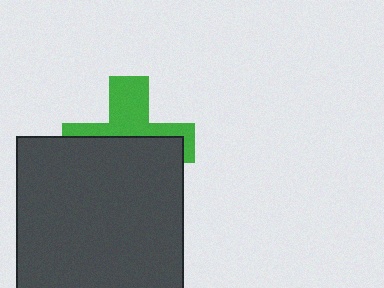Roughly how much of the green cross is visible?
A small part of it is visible (roughly 42%).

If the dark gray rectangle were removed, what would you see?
You would see the complete green cross.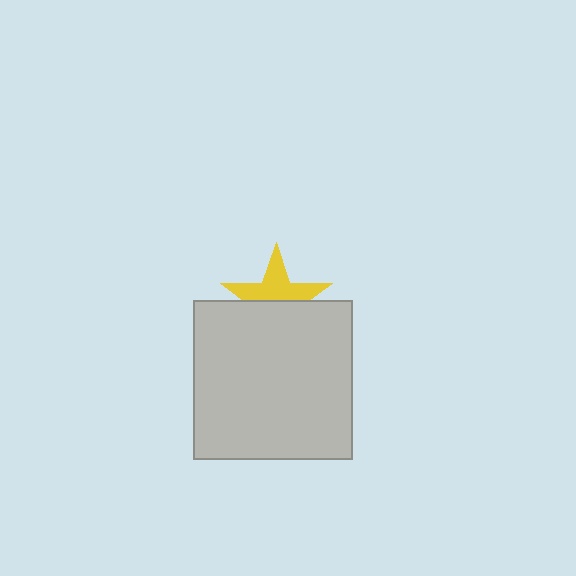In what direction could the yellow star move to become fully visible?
The yellow star could move up. That would shift it out from behind the light gray square entirely.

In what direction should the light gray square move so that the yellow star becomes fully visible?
The light gray square should move down. That is the shortest direction to clear the overlap and leave the yellow star fully visible.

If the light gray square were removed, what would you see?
You would see the complete yellow star.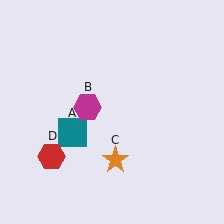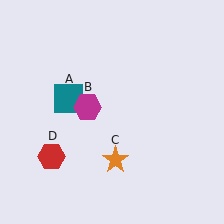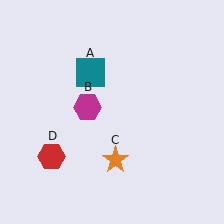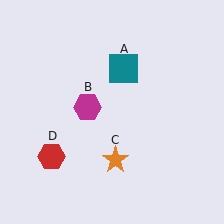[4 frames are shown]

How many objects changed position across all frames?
1 object changed position: teal square (object A).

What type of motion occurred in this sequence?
The teal square (object A) rotated clockwise around the center of the scene.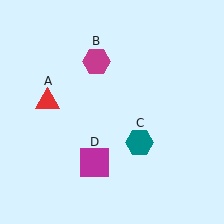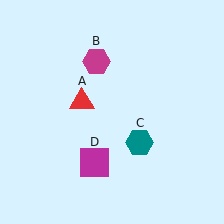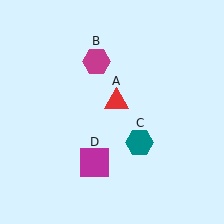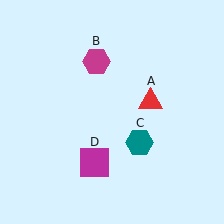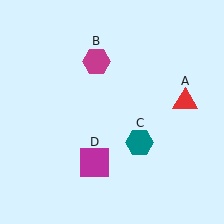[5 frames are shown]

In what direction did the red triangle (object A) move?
The red triangle (object A) moved right.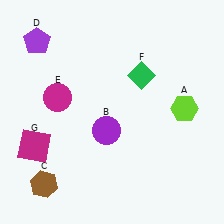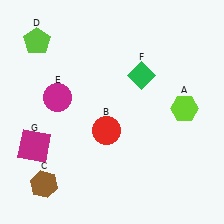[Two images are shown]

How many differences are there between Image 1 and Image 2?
There are 2 differences between the two images.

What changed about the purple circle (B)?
In Image 1, B is purple. In Image 2, it changed to red.